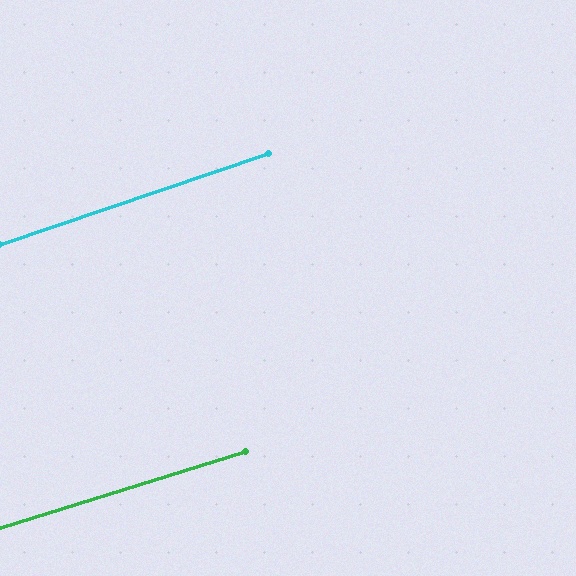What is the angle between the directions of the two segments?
Approximately 1 degree.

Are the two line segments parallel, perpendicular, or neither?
Parallel — their directions differ by only 1.3°.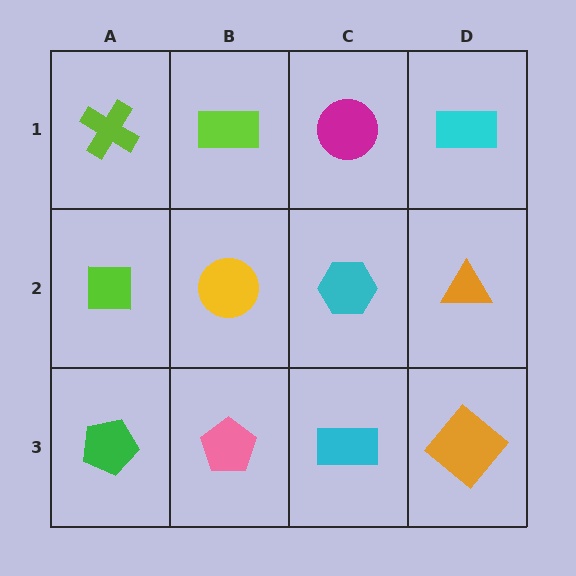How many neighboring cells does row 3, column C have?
3.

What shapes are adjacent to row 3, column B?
A yellow circle (row 2, column B), a green pentagon (row 3, column A), a cyan rectangle (row 3, column C).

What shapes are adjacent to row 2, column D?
A cyan rectangle (row 1, column D), an orange diamond (row 3, column D), a cyan hexagon (row 2, column C).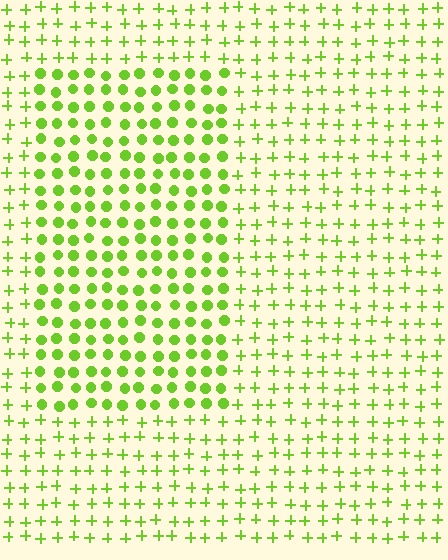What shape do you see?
I see a rectangle.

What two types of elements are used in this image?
The image uses circles inside the rectangle region and plus signs outside it.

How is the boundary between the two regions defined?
The boundary is defined by a change in element shape: circles inside vs. plus signs outside. All elements share the same color and spacing.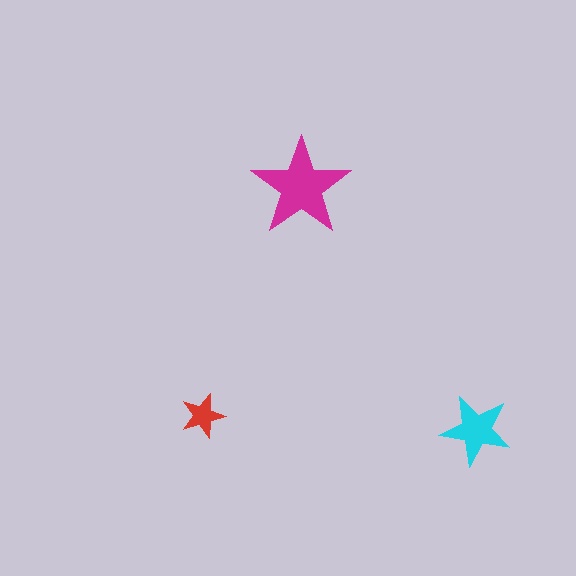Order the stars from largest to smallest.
the magenta one, the cyan one, the red one.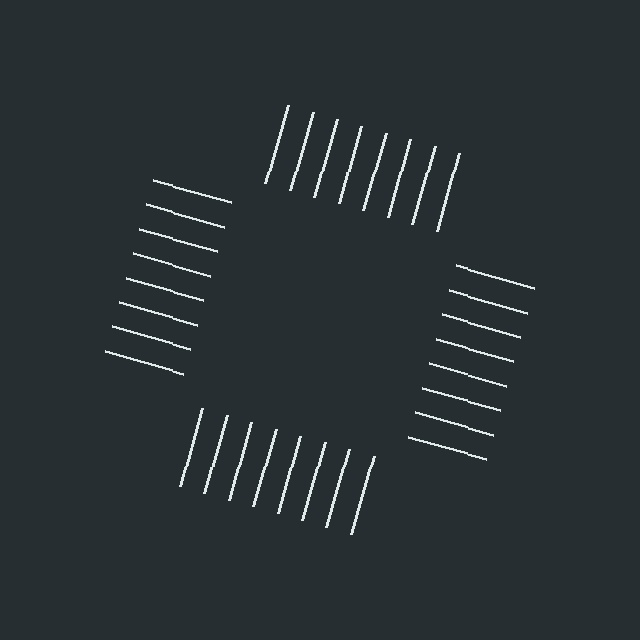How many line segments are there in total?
32 — 8 along each of the 4 edges.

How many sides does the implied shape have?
4 sides — the line-ends trace a square.